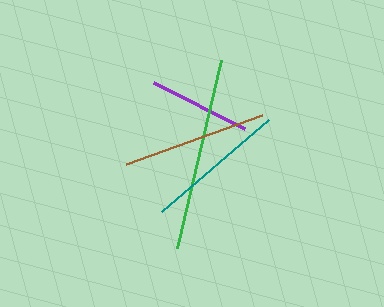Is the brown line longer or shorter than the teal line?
The brown line is longer than the teal line.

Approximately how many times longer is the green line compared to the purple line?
The green line is approximately 1.9 times the length of the purple line.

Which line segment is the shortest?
The purple line is the shortest at approximately 102 pixels.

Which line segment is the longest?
The green line is the longest at approximately 193 pixels.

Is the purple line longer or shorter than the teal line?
The teal line is longer than the purple line.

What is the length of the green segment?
The green segment is approximately 193 pixels long.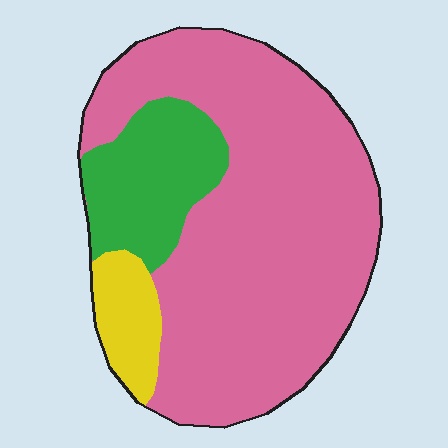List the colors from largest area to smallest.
From largest to smallest: pink, green, yellow.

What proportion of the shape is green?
Green takes up between a sixth and a third of the shape.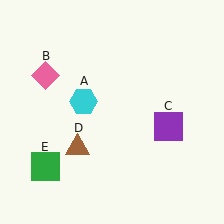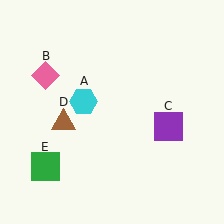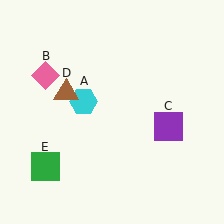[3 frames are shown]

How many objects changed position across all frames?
1 object changed position: brown triangle (object D).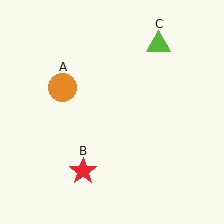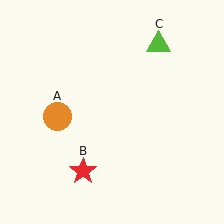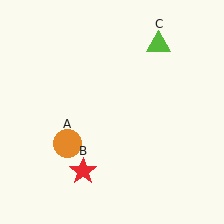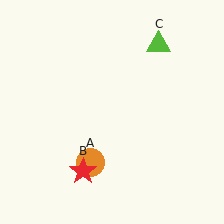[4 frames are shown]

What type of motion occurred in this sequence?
The orange circle (object A) rotated counterclockwise around the center of the scene.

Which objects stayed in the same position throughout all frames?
Red star (object B) and lime triangle (object C) remained stationary.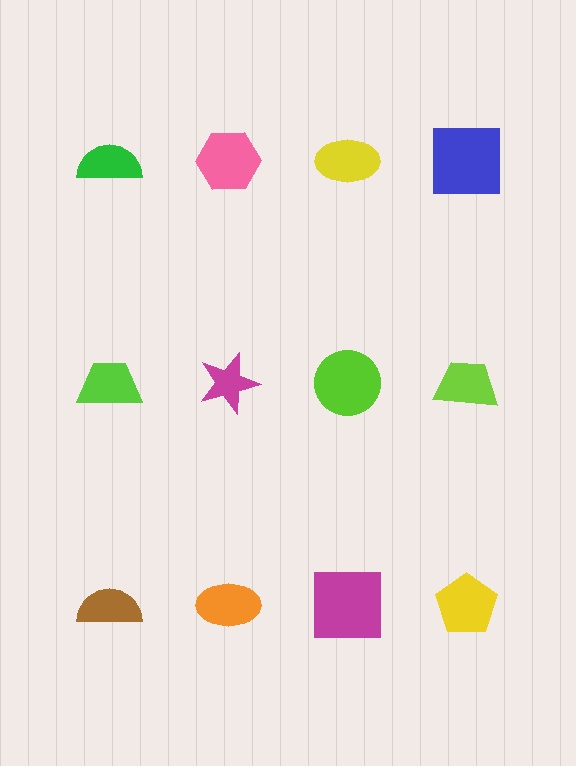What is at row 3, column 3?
A magenta square.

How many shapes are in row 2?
4 shapes.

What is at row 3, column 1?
A brown semicircle.